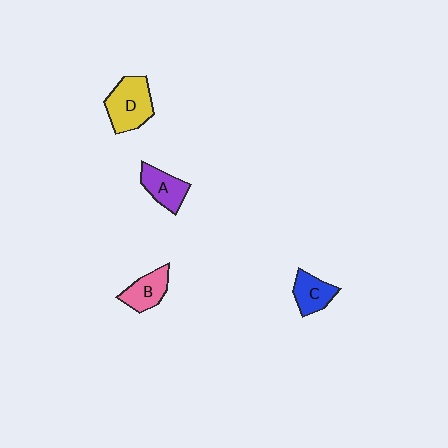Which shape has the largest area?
Shape D (yellow).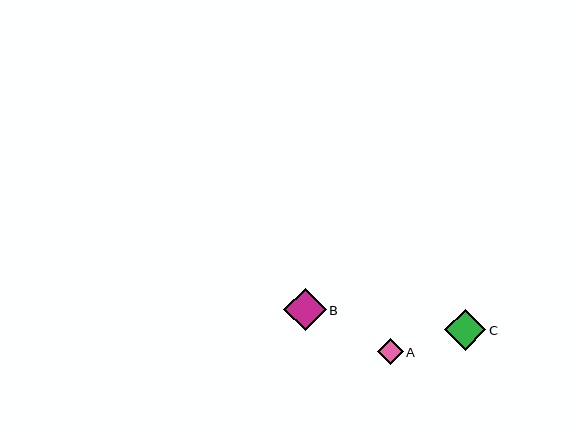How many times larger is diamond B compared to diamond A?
Diamond B is approximately 1.6 times the size of diamond A.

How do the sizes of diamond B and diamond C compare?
Diamond B and diamond C are approximately the same size.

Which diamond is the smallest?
Diamond A is the smallest with a size of approximately 26 pixels.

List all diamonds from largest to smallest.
From largest to smallest: B, C, A.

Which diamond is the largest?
Diamond B is the largest with a size of approximately 42 pixels.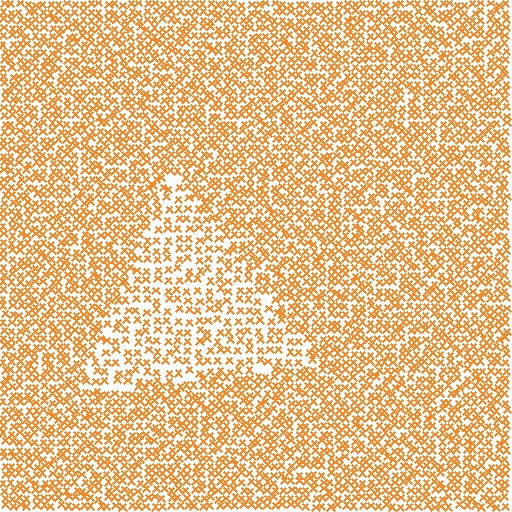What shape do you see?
I see a triangle.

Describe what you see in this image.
The image contains small orange elements arranged at two different densities. A triangle-shaped region is visible where the elements are less densely packed than the surrounding area.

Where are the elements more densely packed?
The elements are more densely packed outside the triangle boundary.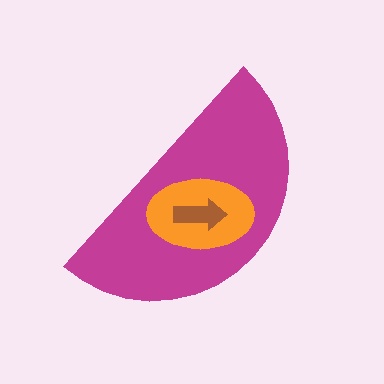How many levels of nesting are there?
3.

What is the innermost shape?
The brown arrow.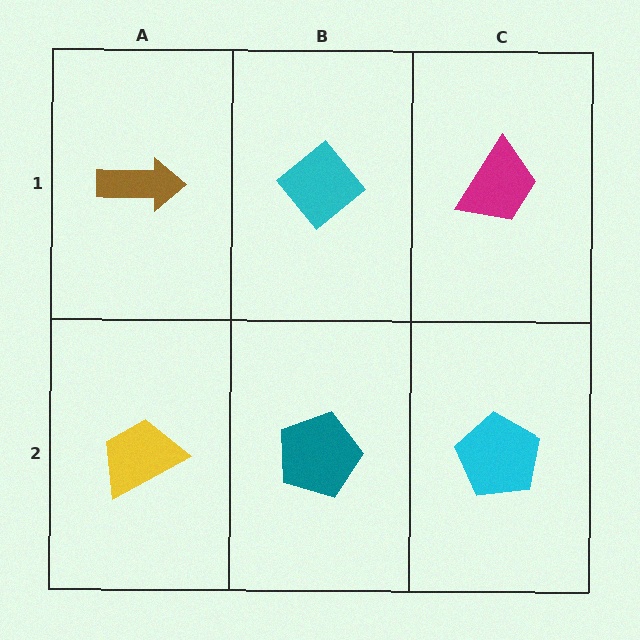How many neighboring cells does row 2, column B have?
3.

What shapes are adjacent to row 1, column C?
A cyan pentagon (row 2, column C), a cyan diamond (row 1, column B).